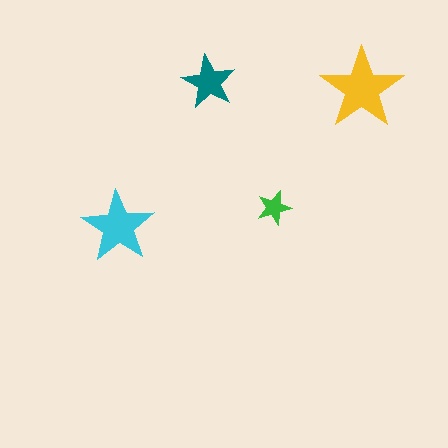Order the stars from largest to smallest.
the yellow one, the cyan one, the teal one, the green one.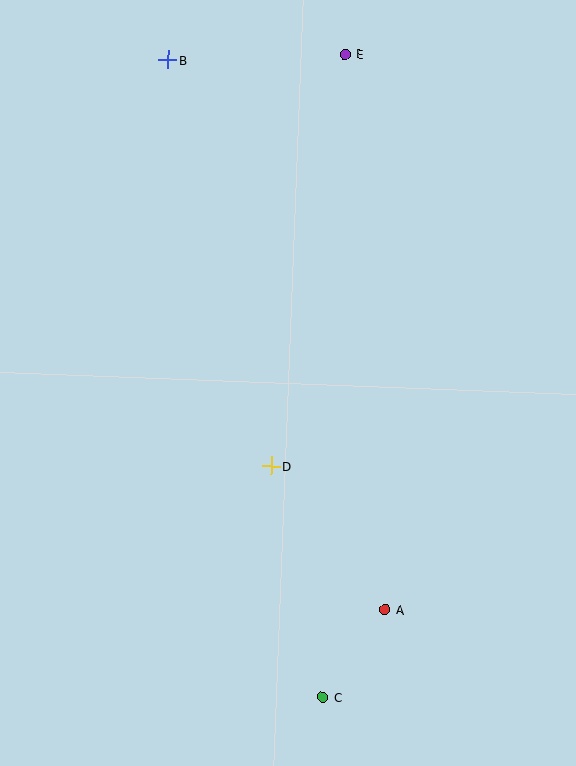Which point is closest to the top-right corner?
Point E is closest to the top-right corner.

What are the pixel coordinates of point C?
Point C is at (323, 697).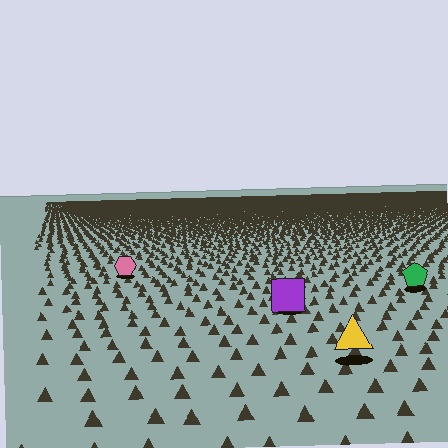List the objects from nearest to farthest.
From nearest to farthest: the yellow triangle, the purple square, the green pentagon, the pink hexagon.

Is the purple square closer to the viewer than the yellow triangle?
No. The yellow triangle is closer — you can tell from the texture gradient: the ground texture is coarser near it.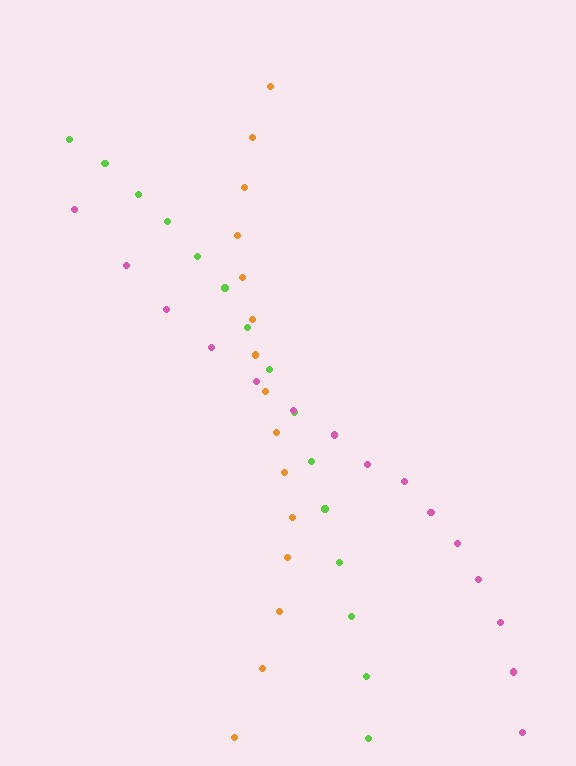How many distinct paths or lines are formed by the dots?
There are 3 distinct paths.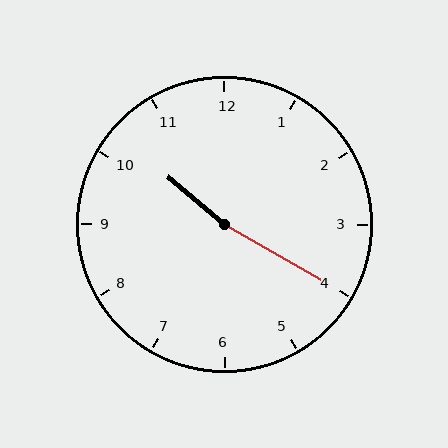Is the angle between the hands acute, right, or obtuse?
It is obtuse.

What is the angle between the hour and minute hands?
Approximately 170 degrees.